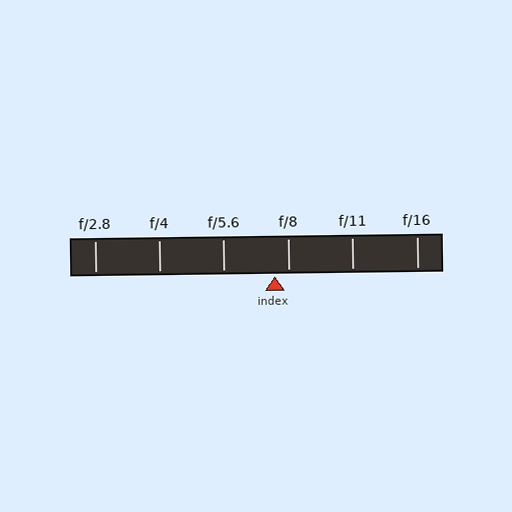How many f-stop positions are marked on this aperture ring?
There are 6 f-stop positions marked.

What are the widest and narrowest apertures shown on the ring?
The widest aperture shown is f/2.8 and the narrowest is f/16.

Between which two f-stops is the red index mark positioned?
The index mark is between f/5.6 and f/8.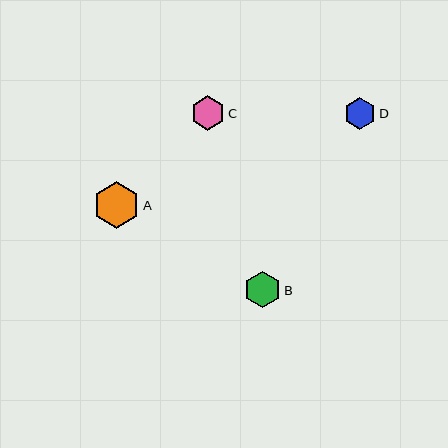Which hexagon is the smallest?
Hexagon D is the smallest with a size of approximately 32 pixels.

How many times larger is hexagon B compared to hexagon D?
Hexagon B is approximately 1.1 times the size of hexagon D.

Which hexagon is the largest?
Hexagon A is the largest with a size of approximately 47 pixels.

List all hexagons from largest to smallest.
From largest to smallest: A, B, C, D.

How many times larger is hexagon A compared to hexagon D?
Hexagon A is approximately 1.5 times the size of hexagon D.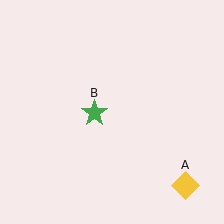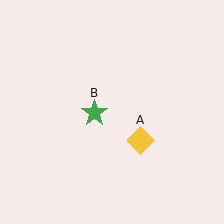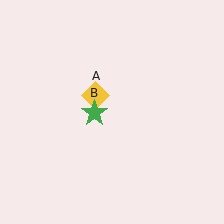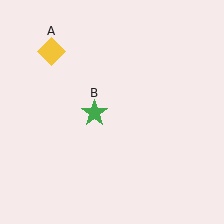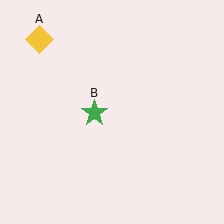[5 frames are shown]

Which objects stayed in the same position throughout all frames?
Green star (object B) remained stationary.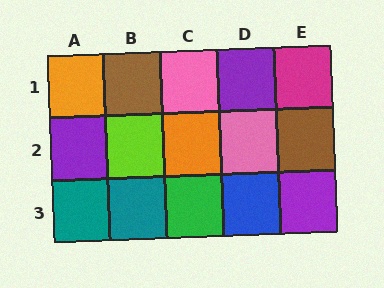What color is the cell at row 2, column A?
Purple.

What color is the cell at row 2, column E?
Brown.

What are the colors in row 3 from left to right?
Teal, teal, green, blue, purple.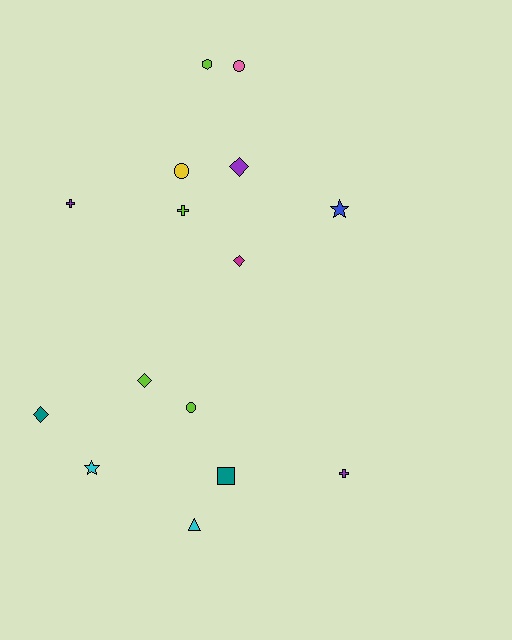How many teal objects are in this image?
There are 2 teal objects.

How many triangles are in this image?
There is 1 triangle.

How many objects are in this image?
There are 15 objects.